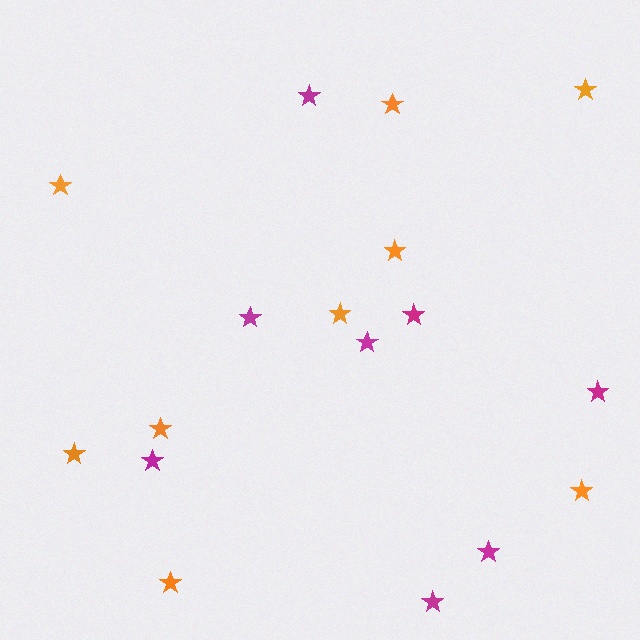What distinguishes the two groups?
There are 2 groups: one group of orange stars (9) and one group of magenta stars (8).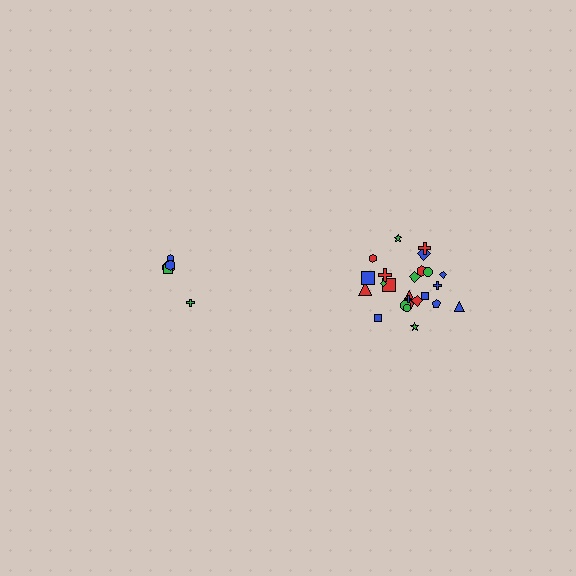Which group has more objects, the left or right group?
The right group.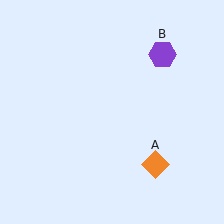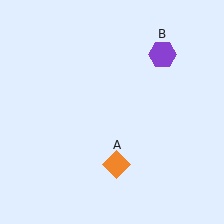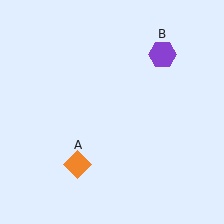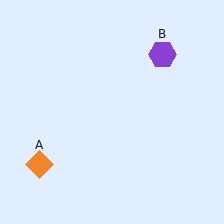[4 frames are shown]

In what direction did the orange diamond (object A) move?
The orange diamond (object A) moved left.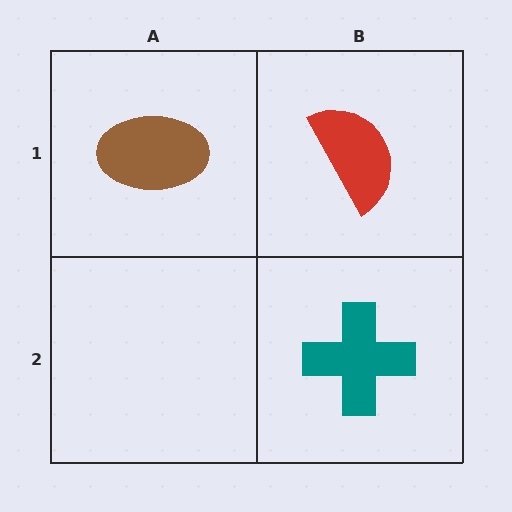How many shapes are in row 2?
1 shape.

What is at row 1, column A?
A brown ellipse.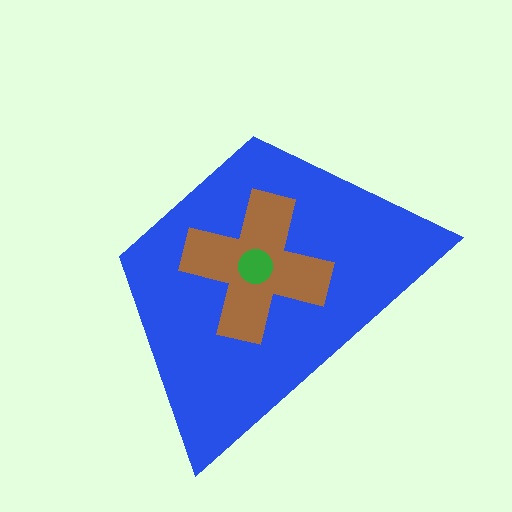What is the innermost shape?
The green circle.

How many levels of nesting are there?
3.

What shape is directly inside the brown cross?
The green circle.